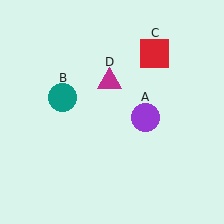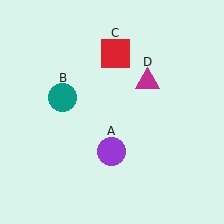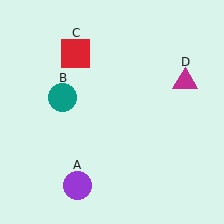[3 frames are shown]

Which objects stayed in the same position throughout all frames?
Teal circle (object B) remained stationary.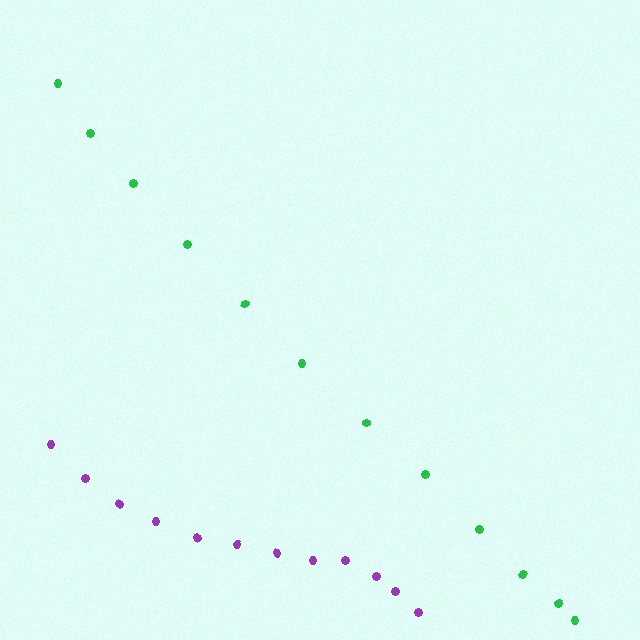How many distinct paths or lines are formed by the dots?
There are 2 distinct paths.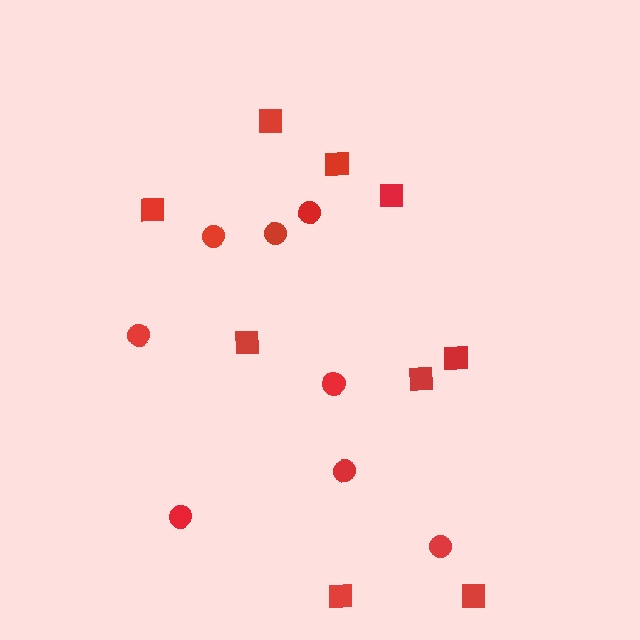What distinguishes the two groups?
There are 2 groups: one group of circles (8) and one group of squares (9).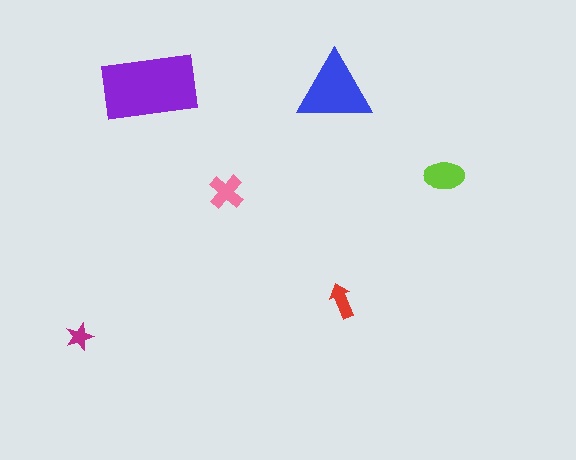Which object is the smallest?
The magenta star.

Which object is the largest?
The purple rectangle.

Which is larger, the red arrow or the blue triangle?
The blue triangle.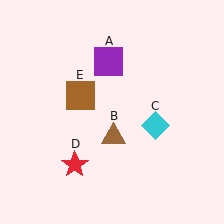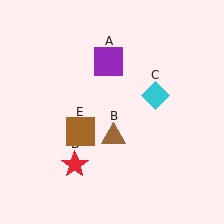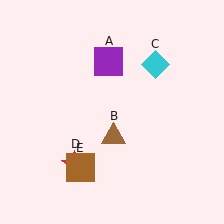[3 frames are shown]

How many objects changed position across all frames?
2 objects changed position: cyan diamond (object C), brown square (object E).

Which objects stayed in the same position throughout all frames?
Purple square (object A) and brown triangle (object B) and red star (object D) remained stationary.